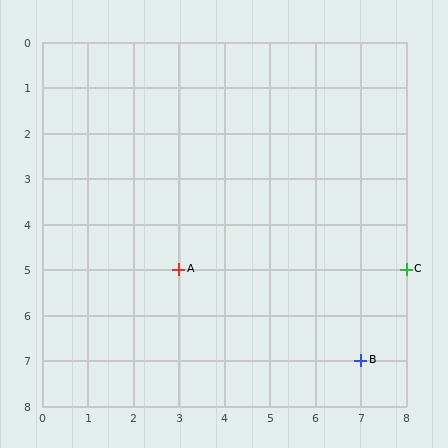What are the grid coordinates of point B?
Point B is at grid coordinates (7, 7).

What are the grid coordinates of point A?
Point A is at grid coordinates (3, 5).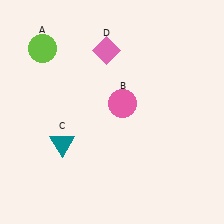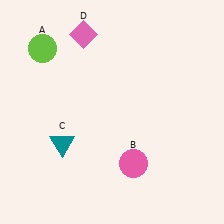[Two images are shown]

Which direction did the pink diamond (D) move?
The pink diamond (D) moved left.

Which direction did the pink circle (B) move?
The pink circle (B) moved down.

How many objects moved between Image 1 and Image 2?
2 objects moved between the two images.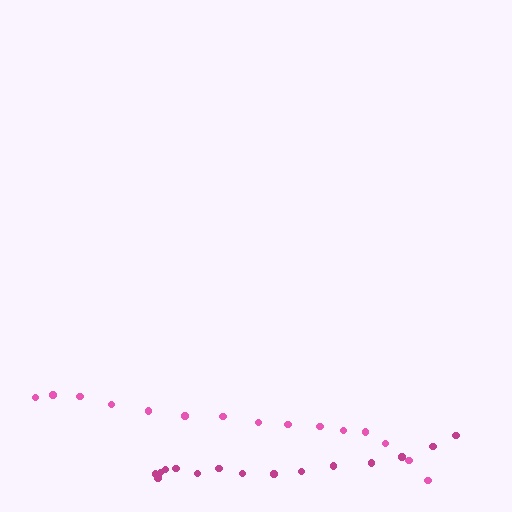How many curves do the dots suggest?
There are 2 distinct paths.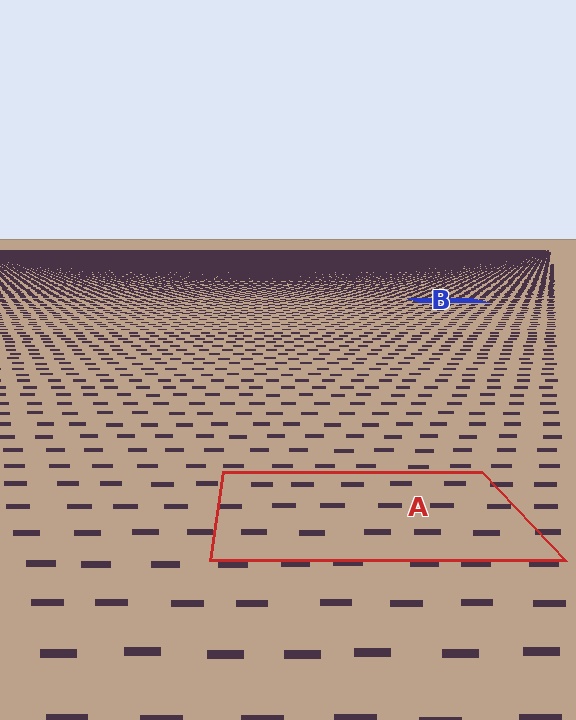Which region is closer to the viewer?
Region A is closer. The texture elements there are larger and more spread out.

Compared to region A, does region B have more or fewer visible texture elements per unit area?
Region B has more texture elements per unit area — they are packed more densely because it is farther away.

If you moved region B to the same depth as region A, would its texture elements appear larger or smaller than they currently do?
They would appear larger. At a closer depth, the same texture elements are projected at a bigger on-screen size.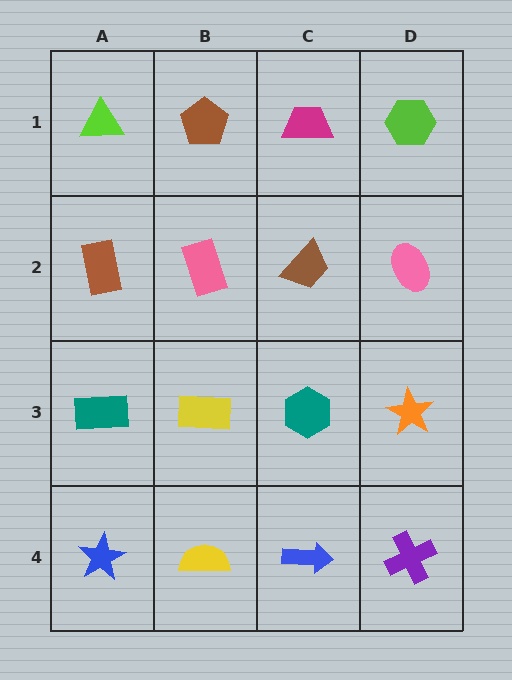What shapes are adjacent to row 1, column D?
A pink ellipse (row 2, column D), a magenta trapezoid (row 1, column C).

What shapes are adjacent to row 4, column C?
A teal hexagon (row 3, column C), a yellow semicircle (row 4, column B), a purple cross (row 4, column D).